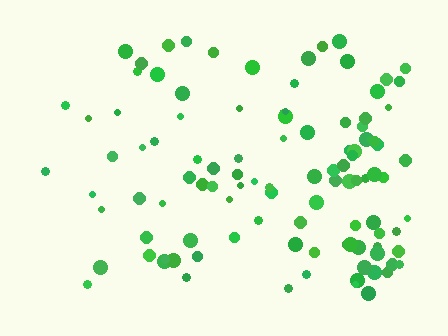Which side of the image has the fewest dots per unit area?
The left.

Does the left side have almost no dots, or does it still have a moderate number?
Still a moderate number, just noticeably fewer than the right.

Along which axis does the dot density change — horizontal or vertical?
Horizontal.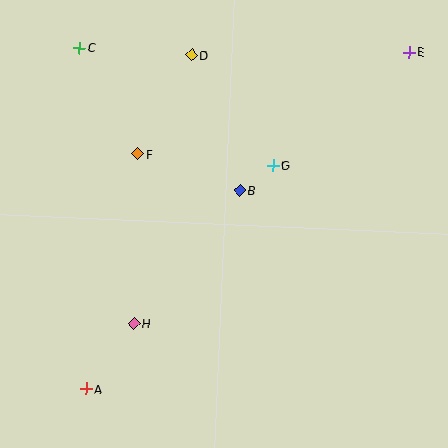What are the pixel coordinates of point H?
Point H is at (134, 324).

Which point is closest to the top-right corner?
Point E is closest to the top-right corner.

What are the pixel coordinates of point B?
Point B is at (240, 191).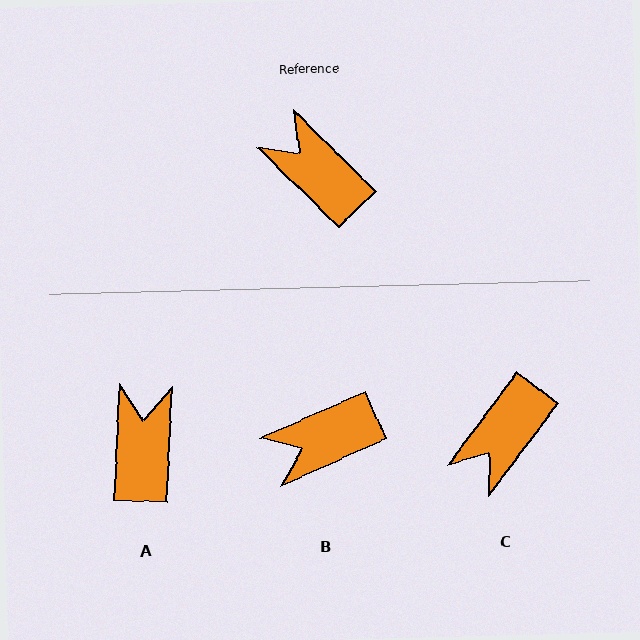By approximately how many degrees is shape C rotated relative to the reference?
Approximately 98 degrees counter-clockwise.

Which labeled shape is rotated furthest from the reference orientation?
C, about 98 degrees away.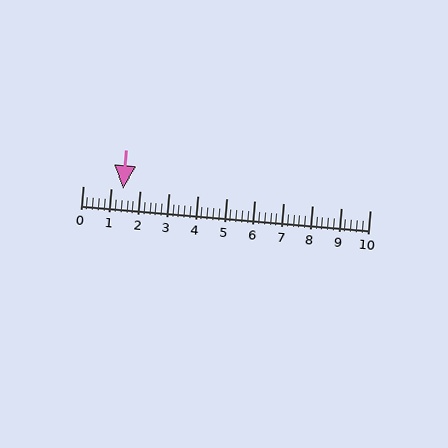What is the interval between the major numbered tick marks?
The major tick marks are spaced 1 units apart.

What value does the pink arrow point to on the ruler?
The pink arrow points to approximately 1.4.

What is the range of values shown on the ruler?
The ruler shows values from 0 to 10.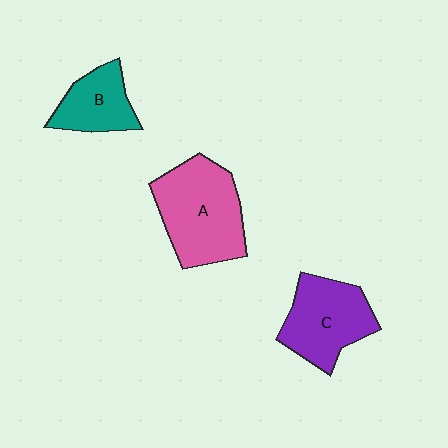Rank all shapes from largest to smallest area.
From largest to smallest: A (pink), C (purple), B (teal).